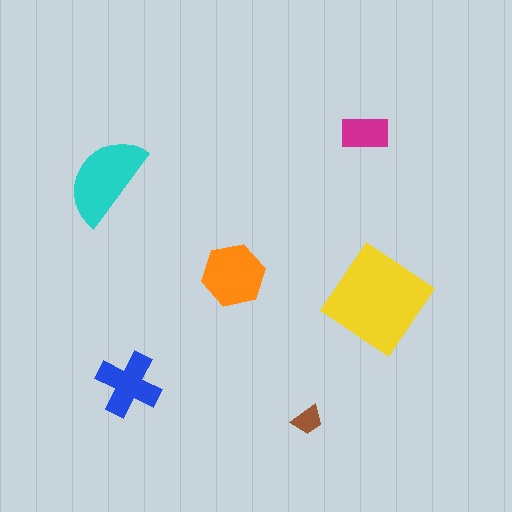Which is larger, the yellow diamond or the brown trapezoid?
The yellow diamond.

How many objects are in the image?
There are 6 objects in the image.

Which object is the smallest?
The brown trapezoid.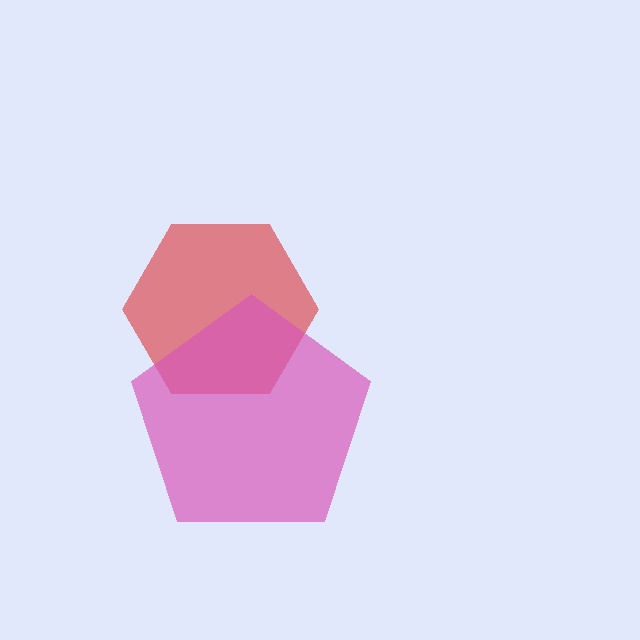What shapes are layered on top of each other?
The layered shapes are: a red hexagon, a pink pentagon.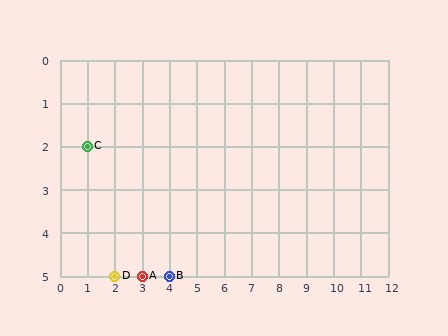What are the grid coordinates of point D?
Point D is at grid coordinates (2, 5).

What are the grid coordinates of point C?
Point C is at grid coordinates (1, 2).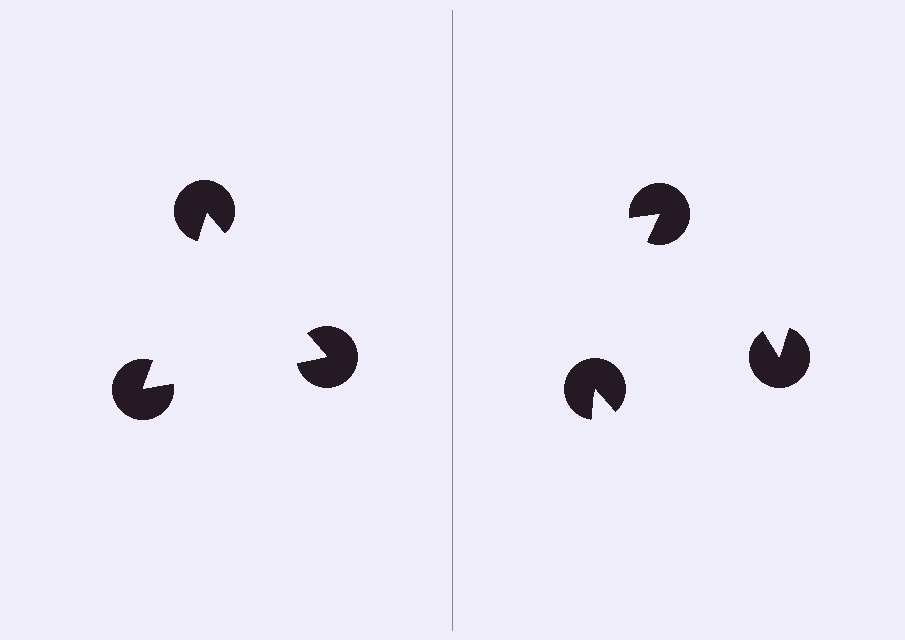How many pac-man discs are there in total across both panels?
6 — 3 on each side.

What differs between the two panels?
The pac-man discs are positioned identically on both sides; only the wedge orientations differ. On the left they align to a triangle; on the right they are misaligned.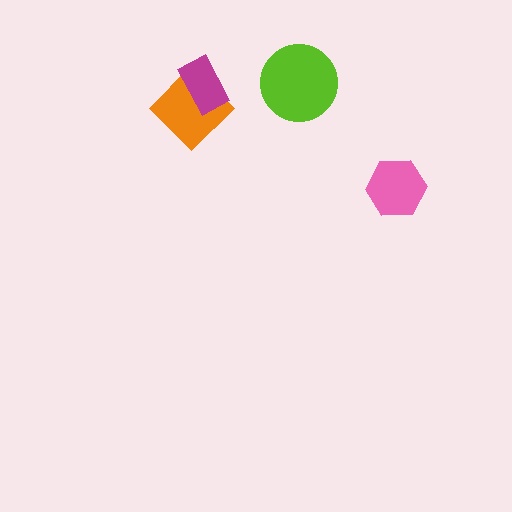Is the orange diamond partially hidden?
Yes, it is partially covered by another shape.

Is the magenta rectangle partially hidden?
No, no other shape covers it.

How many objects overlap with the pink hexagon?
0 objects overlap with the pink hexagon.